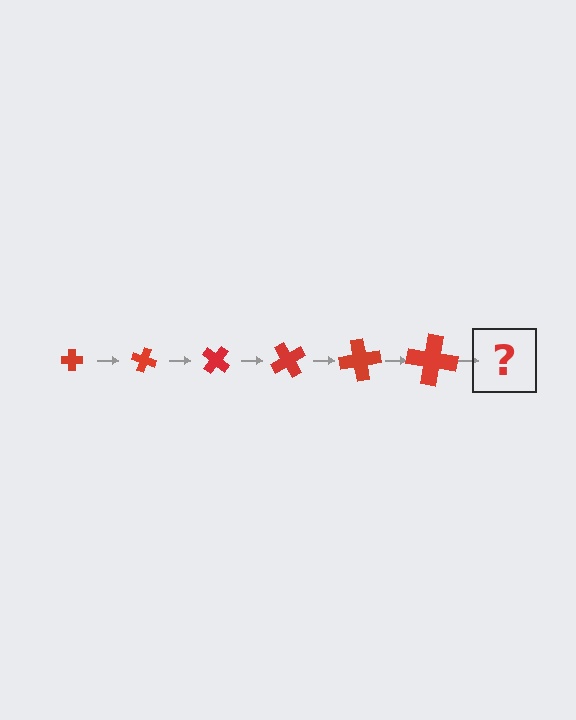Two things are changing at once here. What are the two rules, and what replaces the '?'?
The two rules are that the cross grows larger each step and it rotates 20 degrees each step. The '?' should be a cross, larger than the previous one and rotated 120 degrees from the start.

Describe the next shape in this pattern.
It should be a cross, larger than the previous one and rotated 120 degrees from the start.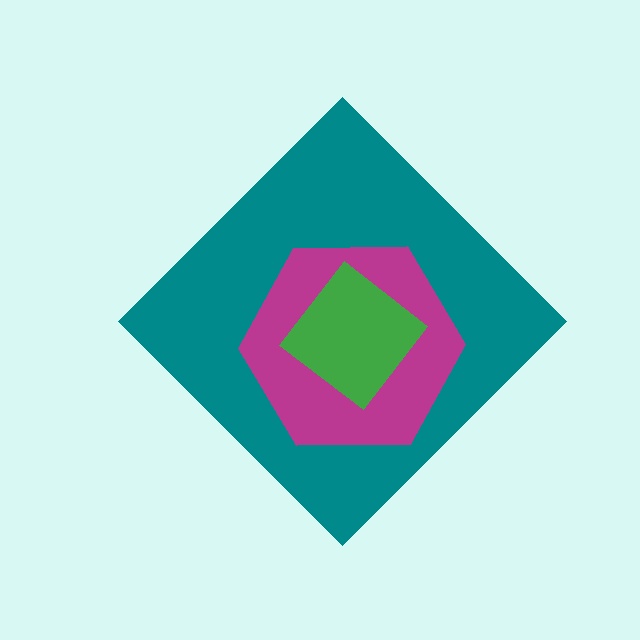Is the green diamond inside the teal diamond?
Yes.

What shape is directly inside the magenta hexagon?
The green diamond.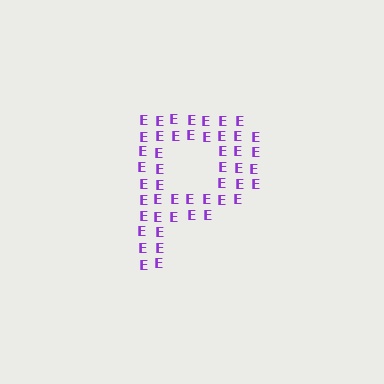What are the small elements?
The small elements are letter E's.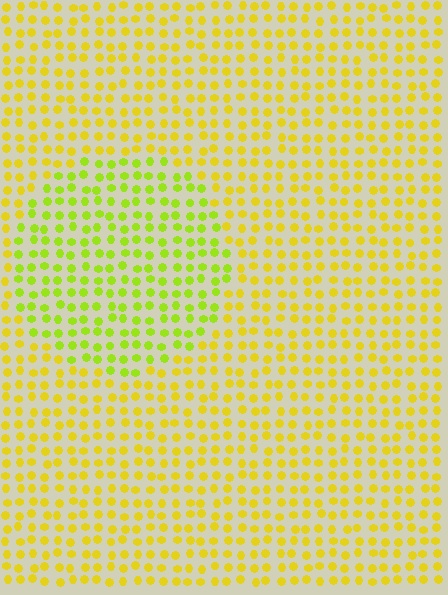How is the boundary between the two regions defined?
The boundary is defined purely by a slight shift in hue (about 28 degrees). Spacing, size, and orientation are identical on both sides.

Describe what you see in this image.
The image is filled with small yellow elements in a uniform arrangement. A circle-shaped region is visible where the elements are tinted to a slightly different hue, forming a subtle color boundary.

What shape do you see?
I see a circle.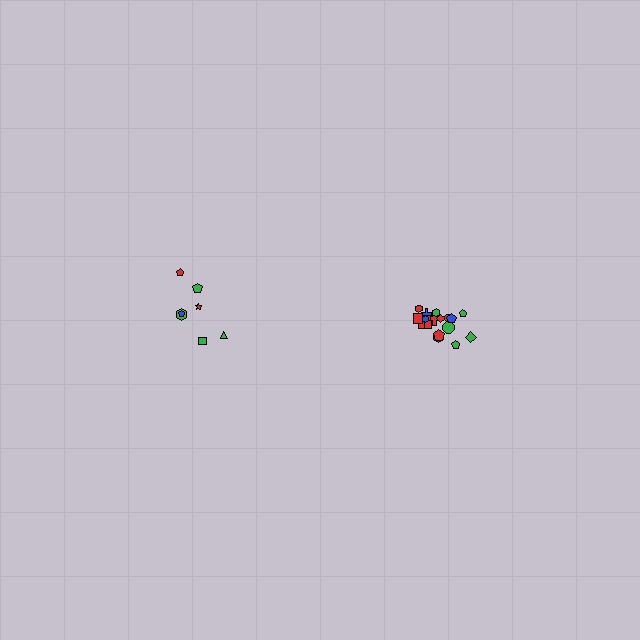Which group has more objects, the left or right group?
The right group.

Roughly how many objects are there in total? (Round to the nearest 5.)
Roughly 25 objects in total.